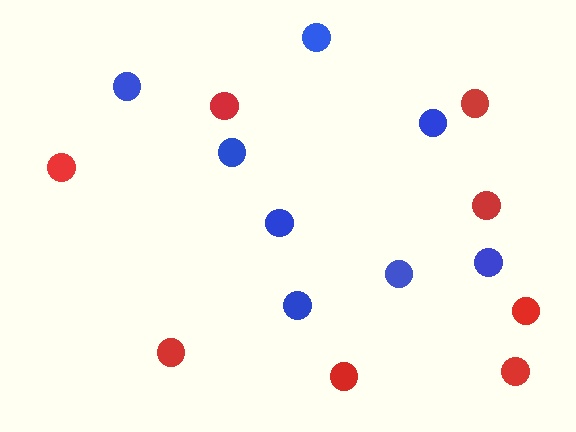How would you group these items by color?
There are 2 groups: one group of blue circles (8) and one group of red circles (8).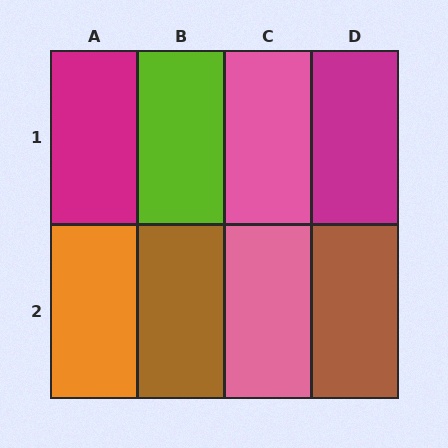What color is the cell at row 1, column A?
Magenta.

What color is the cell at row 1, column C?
Pink.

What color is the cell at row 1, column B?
Lime.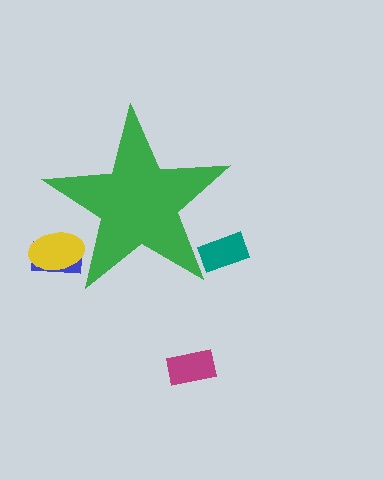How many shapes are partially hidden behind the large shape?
4 shapes are partially hidden.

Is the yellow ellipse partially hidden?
Yes, the yellow ellipse is partially hidden behind the green star.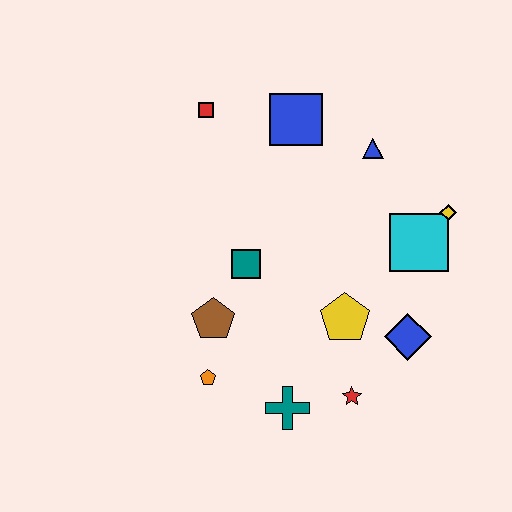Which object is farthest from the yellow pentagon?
The red square is farthest from the yellow pentagon.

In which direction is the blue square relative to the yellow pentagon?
The blue square is above the yellow pentagon.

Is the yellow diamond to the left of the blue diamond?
No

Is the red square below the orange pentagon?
No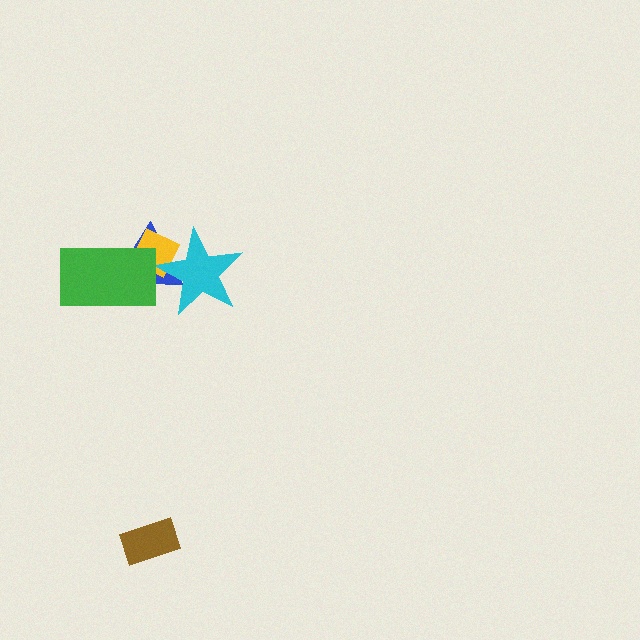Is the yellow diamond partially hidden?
Yes, it is partially covered by another shape.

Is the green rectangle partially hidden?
No, no other shape covers it.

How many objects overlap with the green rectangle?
2 objects overlap with the green rectangle.